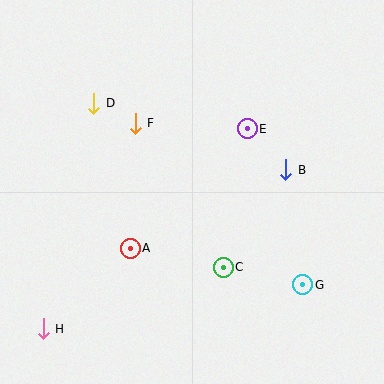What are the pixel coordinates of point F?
Point F is at (135, 123).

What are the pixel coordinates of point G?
Point G is at (303, 285).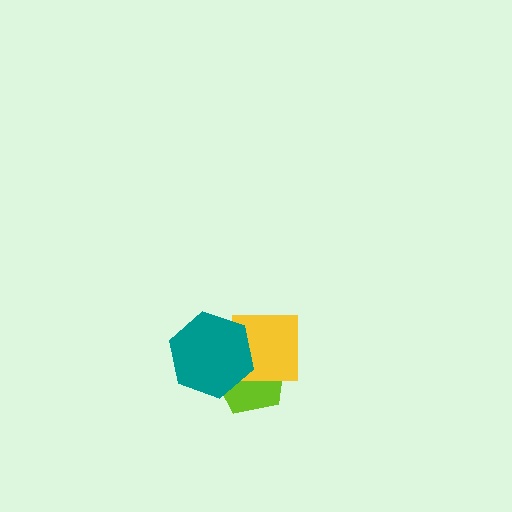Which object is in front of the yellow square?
The teal hexagon is in front of the yellow square.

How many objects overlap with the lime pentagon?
2 objects overlap with the lime pentagon.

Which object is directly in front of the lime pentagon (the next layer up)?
The yellow square is directly in front of the lime pentagon.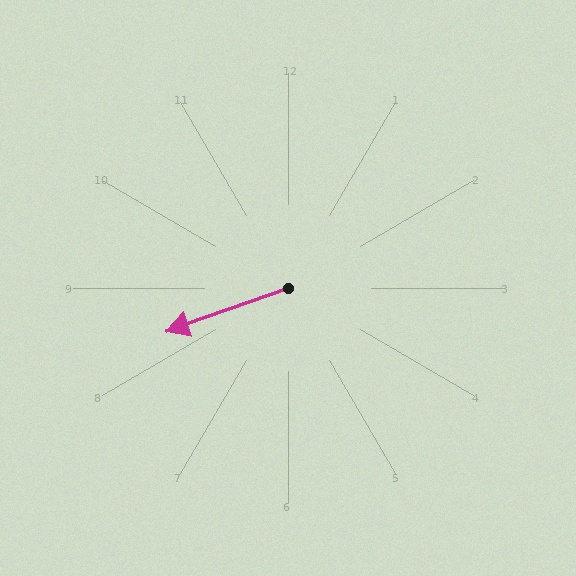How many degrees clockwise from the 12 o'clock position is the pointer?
Approximately 250 degrees.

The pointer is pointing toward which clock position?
Roughly 8 o'clock.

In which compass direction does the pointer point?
West.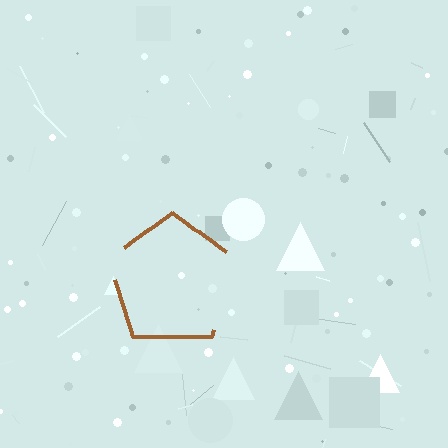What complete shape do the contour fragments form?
The contour fragments form a pentagon.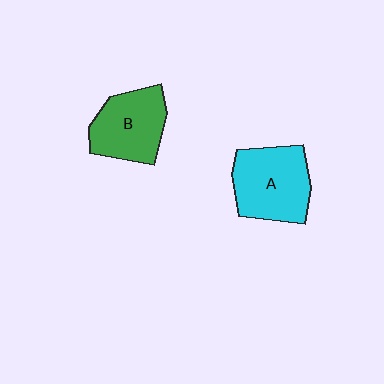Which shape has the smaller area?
Shape B (green).